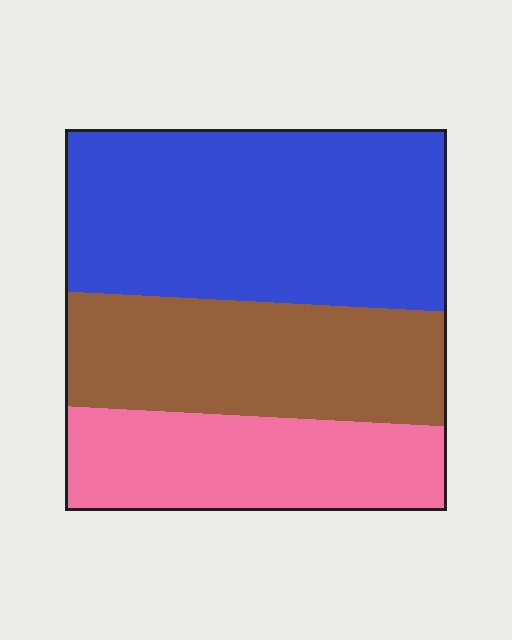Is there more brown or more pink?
Brown.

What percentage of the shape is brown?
Brown takes up between a quarter and a half of the shape.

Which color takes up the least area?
Pink, at roughly 25%.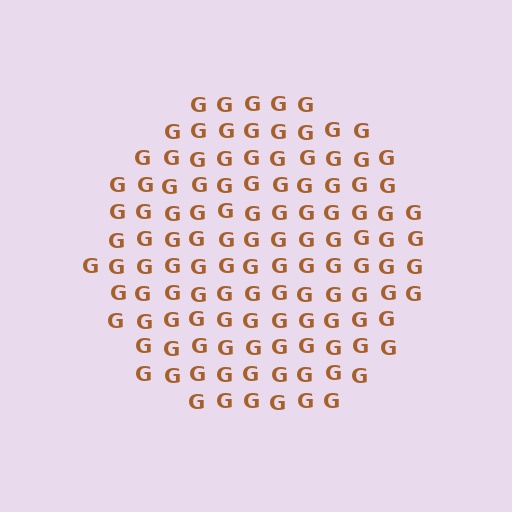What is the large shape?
The large shape is a circle.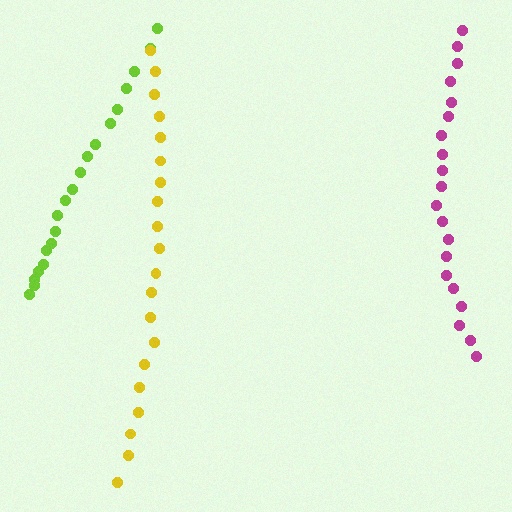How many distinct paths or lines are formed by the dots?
There are 3 distinct paths.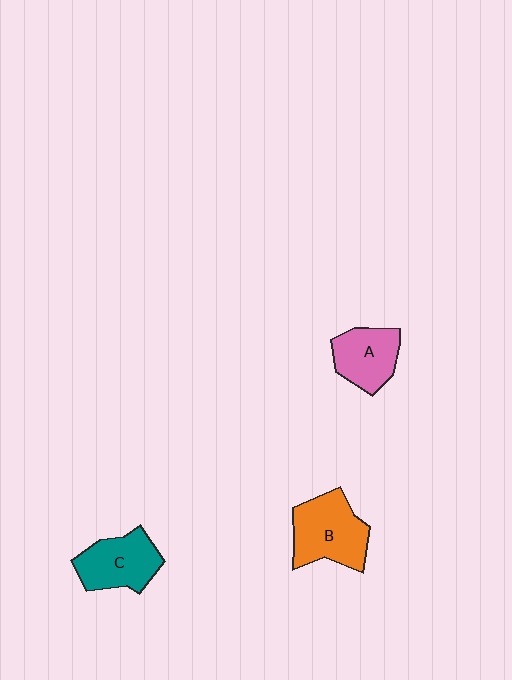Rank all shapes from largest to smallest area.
From largest to smallest: B (orange), C (teal), A (pink).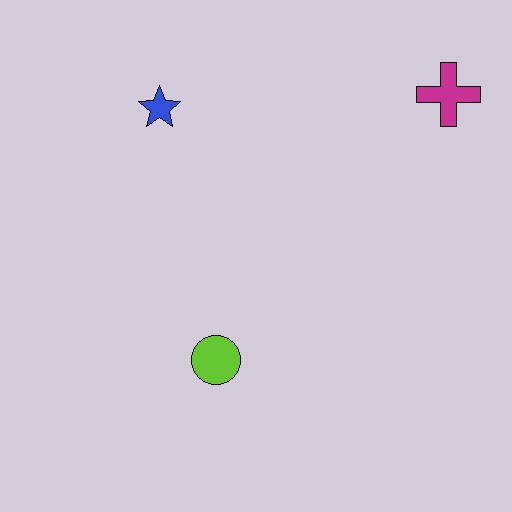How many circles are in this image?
There is 1 circle.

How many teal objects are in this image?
There are no teal objects.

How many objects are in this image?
There are 3 objects.